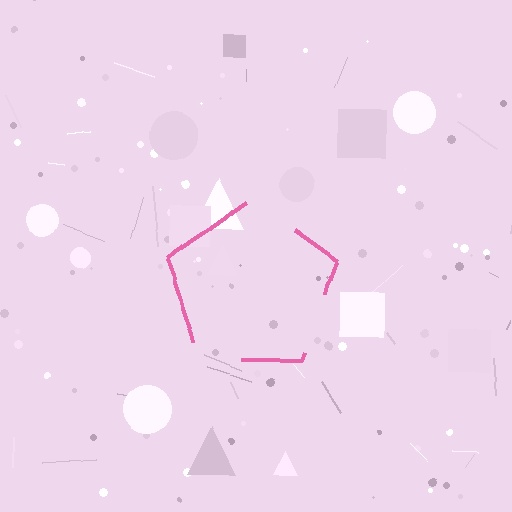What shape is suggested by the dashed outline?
The dashed outline suggests a pentagon.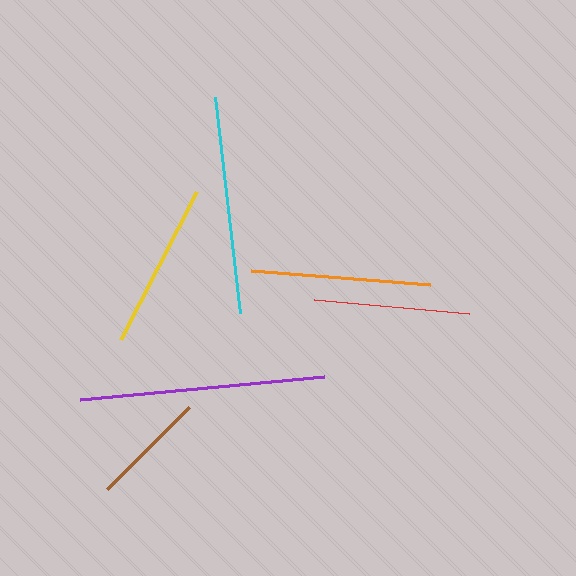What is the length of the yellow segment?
The yellow segment is approximately 167 pixels long.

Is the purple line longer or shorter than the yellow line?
The purple line is longer than the yellow line.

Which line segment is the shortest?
The brown line is the shortest at approximately 116 pixels.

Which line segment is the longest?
The purple line is the longest at approximately 245 pixels.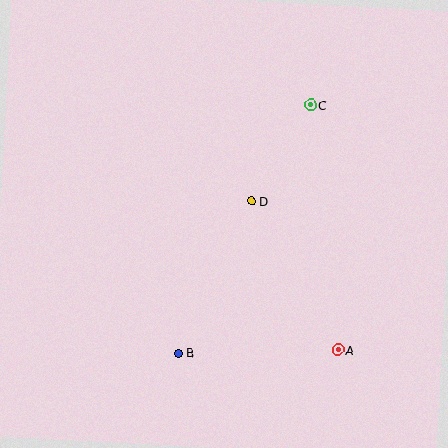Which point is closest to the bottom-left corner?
Point B is closest to the bottom-left corner.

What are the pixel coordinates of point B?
Point B is at (178, 353).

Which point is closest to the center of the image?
Point D at (251, 201) is closest to the center.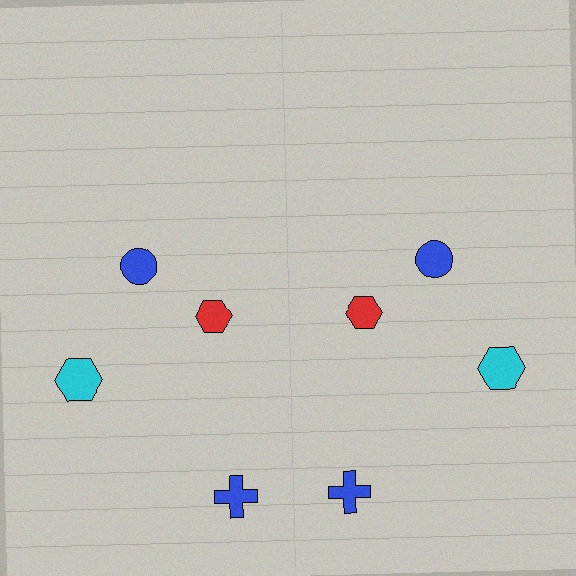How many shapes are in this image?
There are 8 shapes in this image.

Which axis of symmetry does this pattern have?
The pattern has a vertical axis of symmetry running through the center of the image.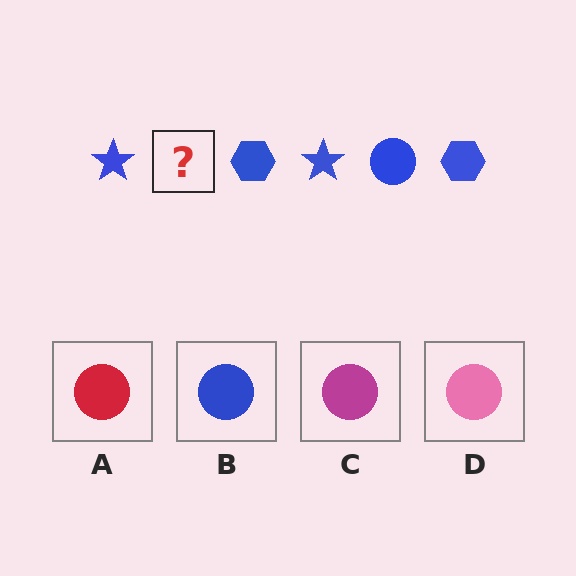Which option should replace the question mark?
Option B.